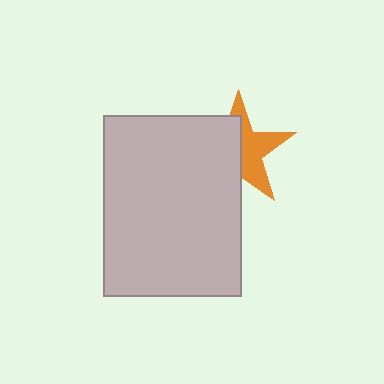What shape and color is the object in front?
The object in front is a light gray rectangle.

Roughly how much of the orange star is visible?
About half of it is visible (roughly 49%).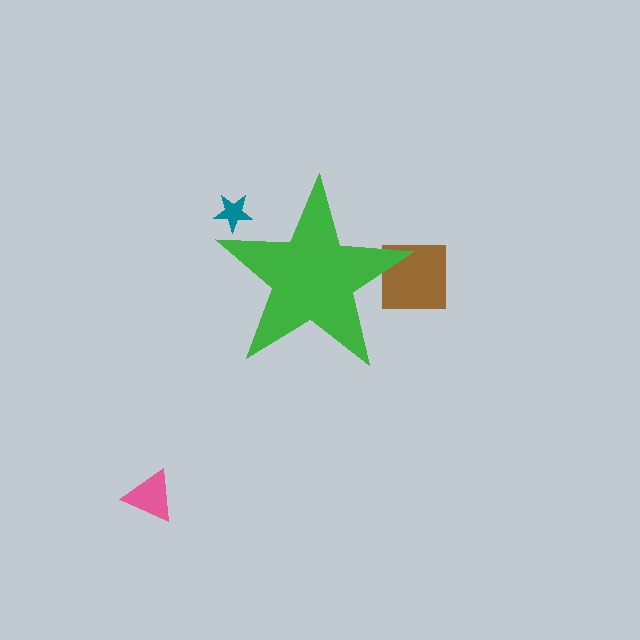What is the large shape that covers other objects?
A green star.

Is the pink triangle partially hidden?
No, the pink triangle is fully visible.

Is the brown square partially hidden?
Yes, the brown square is partially hidden behind the green star.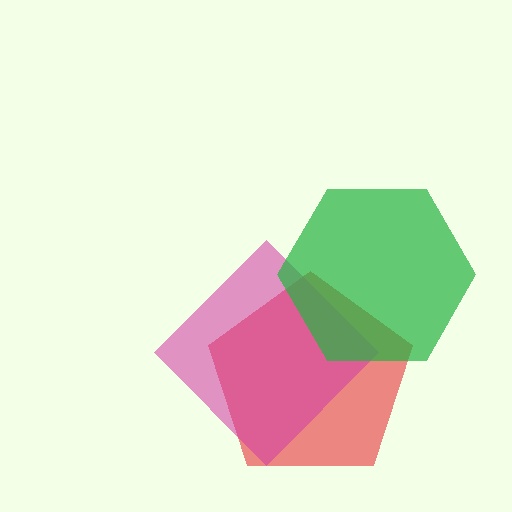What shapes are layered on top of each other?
The layered shapes are: a red pentagon, a magenta diamond, a green hexagon.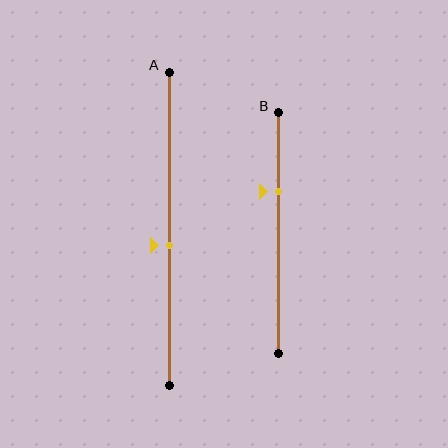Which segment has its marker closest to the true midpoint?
Segment A has its marker closest to the true midpoint.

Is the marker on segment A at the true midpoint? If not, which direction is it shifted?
No, the marker on segment A is shifted downward by about 5% of the segment length.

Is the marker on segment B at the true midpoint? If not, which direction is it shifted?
No, the marker on segment B is shifted upward by about 17% of the segment length.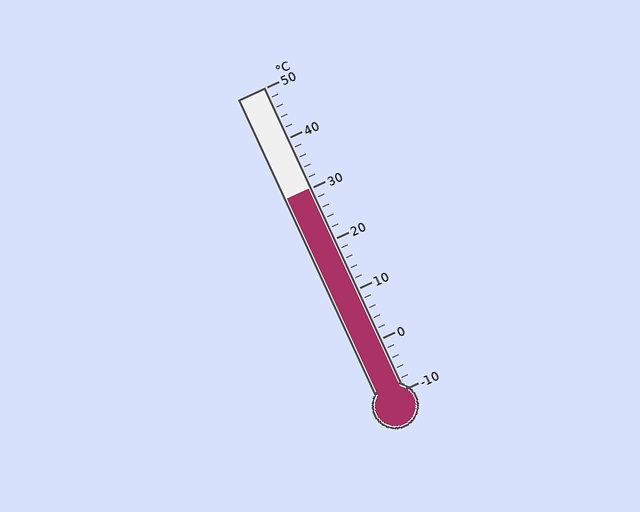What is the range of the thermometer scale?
The thermometer scale ranges from -10°C to 50°C.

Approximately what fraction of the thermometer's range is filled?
The thermometer is filled to approximately 65% of its range.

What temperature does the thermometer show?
The thermometer shows approximately 30°C.